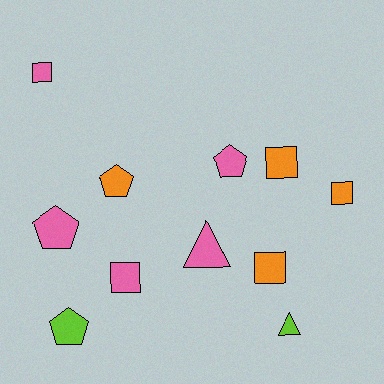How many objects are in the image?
There are 11 objects.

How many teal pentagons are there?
There are no teal pentagons.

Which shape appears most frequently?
Square, with 5 objects.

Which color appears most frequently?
Pink, with 5 objects.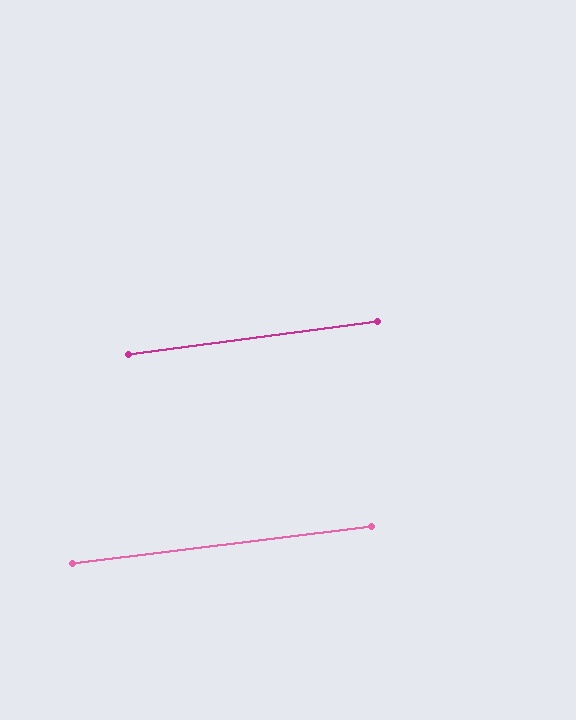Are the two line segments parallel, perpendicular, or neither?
Parallel — their directions differ by only 0.5°.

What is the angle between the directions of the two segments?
Approximately 0 degrees.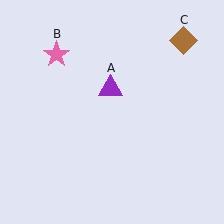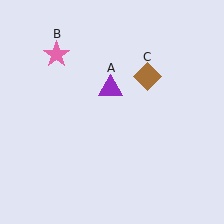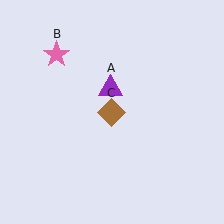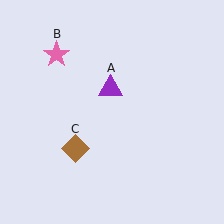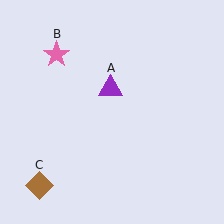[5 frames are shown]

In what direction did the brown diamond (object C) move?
The brown diamond (object C) moved down and to the left.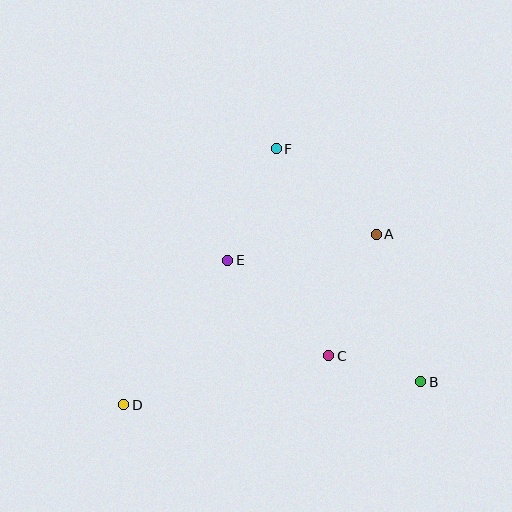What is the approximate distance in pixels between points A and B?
The distance between A and B is approximately 154 pixels.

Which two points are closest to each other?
Points B and C are closest to each other.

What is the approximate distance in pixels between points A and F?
The distance between A and F is approximately 132 pixels.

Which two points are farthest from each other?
Points A and D are farthest from each other.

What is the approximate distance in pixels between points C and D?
The distance between C and D is approximately 211 pixels.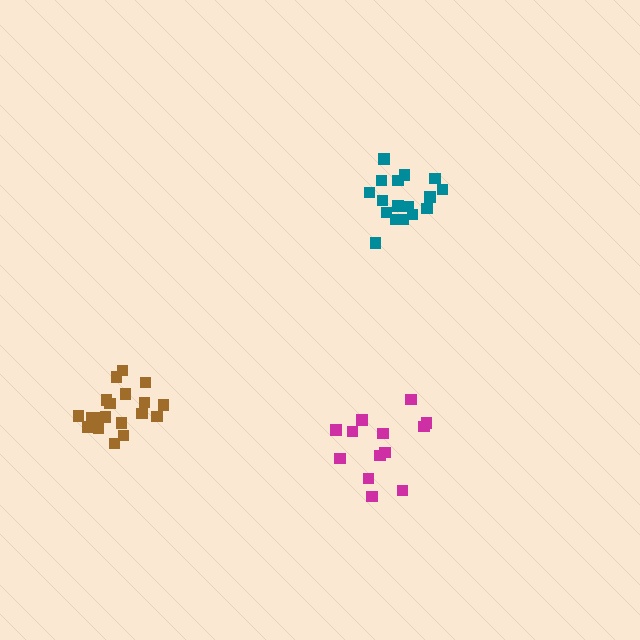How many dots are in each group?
Group 1: 17 dots, Group 2: 19 dots, Group 3: 13 dots (49 total).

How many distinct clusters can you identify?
There are 3 distinct clusters.